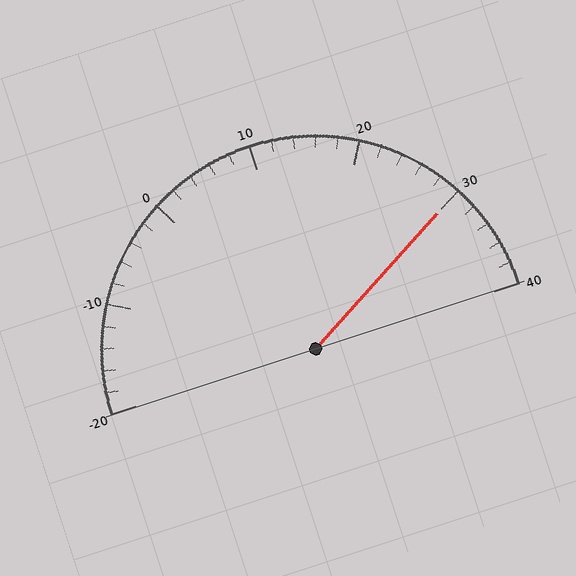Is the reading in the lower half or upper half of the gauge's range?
The reading is in the upper half of the range (-20 to 40).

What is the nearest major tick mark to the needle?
The nearest major tick mark is 30.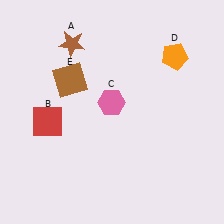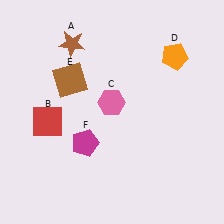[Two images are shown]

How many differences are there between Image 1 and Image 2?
There is 1 difference between the two images.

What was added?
A magenta pentagon (F) was added in Image 2.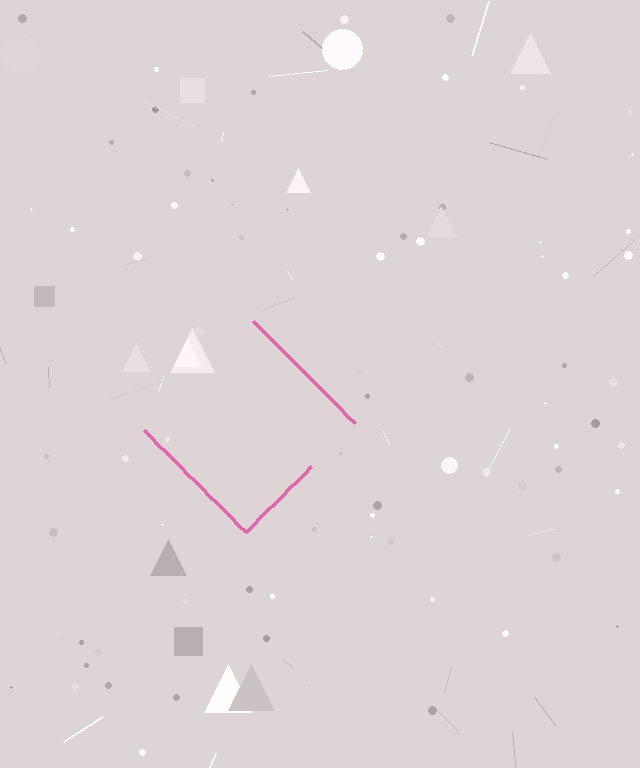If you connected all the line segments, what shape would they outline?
They would outline a diamond.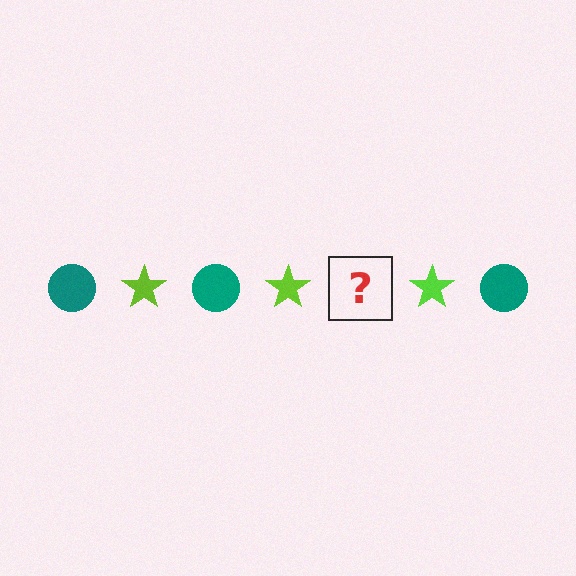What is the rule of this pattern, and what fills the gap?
The rule is that the pattern alternates between teal circle and lime star. The gap should be filled with a teal circle.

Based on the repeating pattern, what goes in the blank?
The blank should be a teal circle.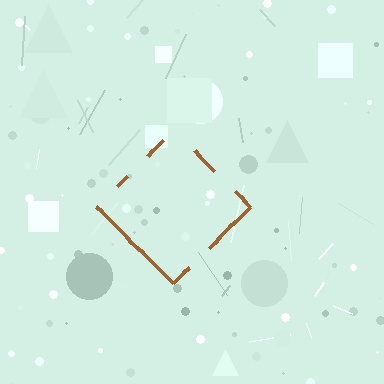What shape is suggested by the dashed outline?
The dashed outline suggests a diamond.